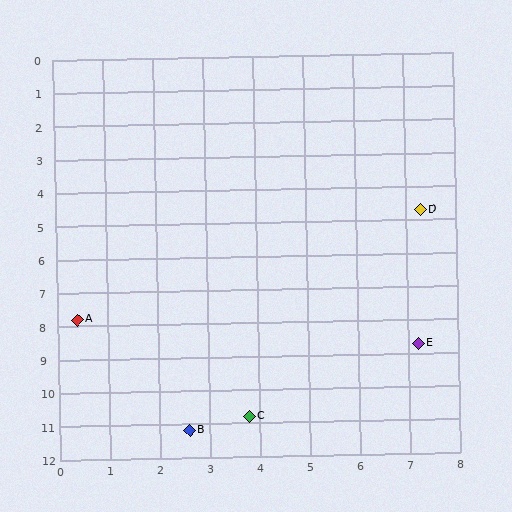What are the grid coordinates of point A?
Point A is at approximately (0.4, 7.8).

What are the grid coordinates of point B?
Point B is at approximately (2.6, 11.2).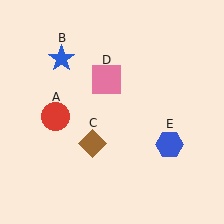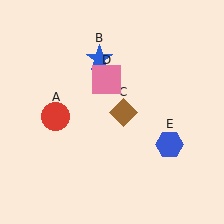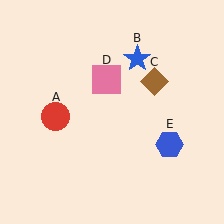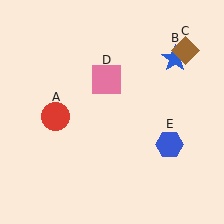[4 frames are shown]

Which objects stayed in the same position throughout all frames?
Red circle (object A) and pink square (object D) and blue hexagon (object E) remained stationary.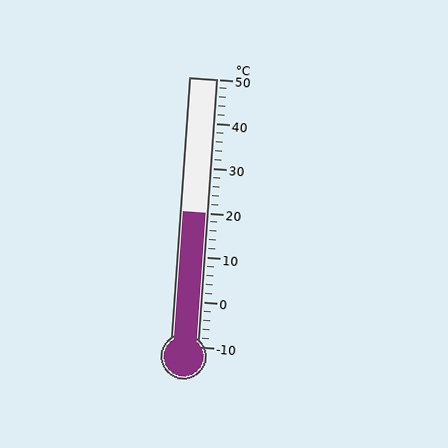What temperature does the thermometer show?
The thermometer shows approximately 20°C.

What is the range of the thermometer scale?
The thermometer scale ranges from -10°C to 50°C.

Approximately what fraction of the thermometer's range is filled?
The thermometer is filled to approximately 50% of its range.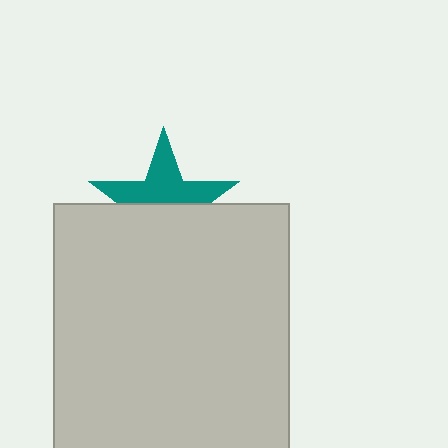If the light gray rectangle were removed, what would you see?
You would see the complete teal star.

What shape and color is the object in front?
The object in front is a light gray rectangle.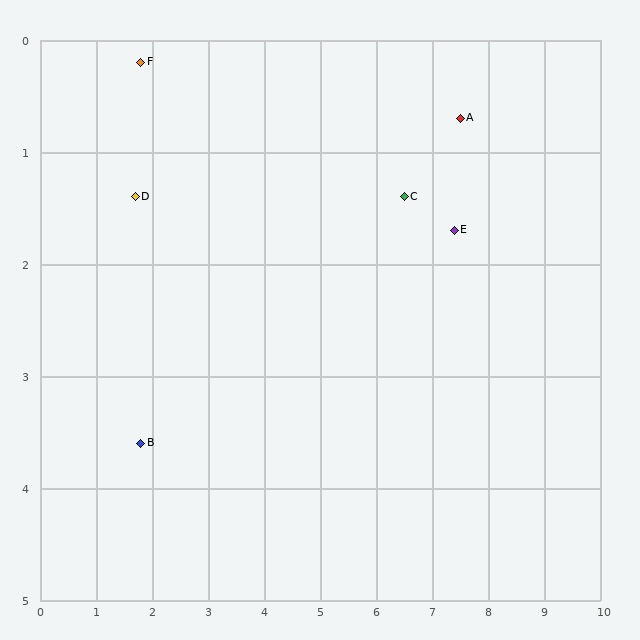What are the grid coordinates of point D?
Point D is at approximately (1.7, 1.4).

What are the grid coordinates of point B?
Point B is at approximately (1.8, 3.6).